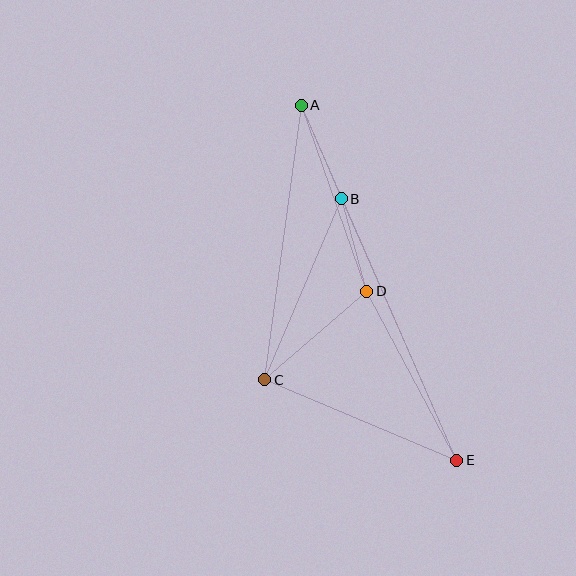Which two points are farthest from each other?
Points A and E are farthest from each other.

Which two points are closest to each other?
Points B and D are closest to each other.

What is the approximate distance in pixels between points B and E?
The distance between B and E is approximately 286 pixels.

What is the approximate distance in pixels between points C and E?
The distance between C and E is approximately 208 pixels.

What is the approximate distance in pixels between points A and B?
The distance between A and B is approximately 102 pixels.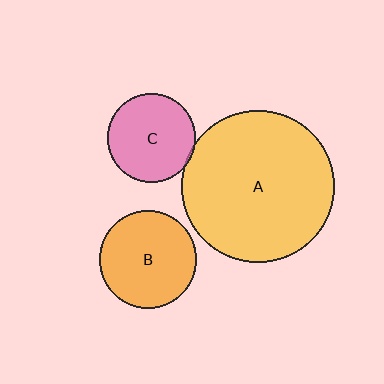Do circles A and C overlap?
Yes.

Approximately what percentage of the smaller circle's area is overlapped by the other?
Approximately 5%.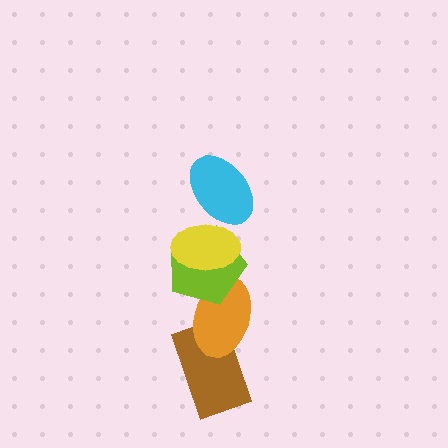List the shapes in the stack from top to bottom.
From top to bottom: the cyan ellipse, the yellow ellipse, the lime pentagon, the orange ellipse, the brown rectangle.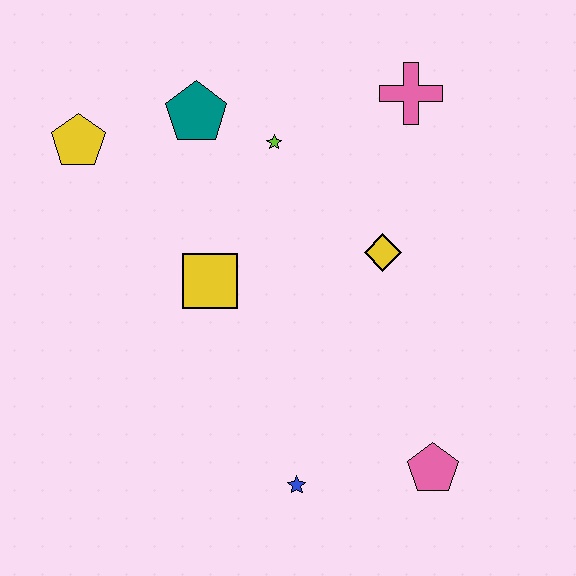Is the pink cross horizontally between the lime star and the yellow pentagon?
No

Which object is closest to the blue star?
The pink pentagon is closest to the blue star.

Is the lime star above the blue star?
Yes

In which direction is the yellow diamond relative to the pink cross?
The yellow diamond is below the pink cross.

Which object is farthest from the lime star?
The pink pentagon is farthest from the lime star.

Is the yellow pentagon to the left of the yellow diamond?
Yes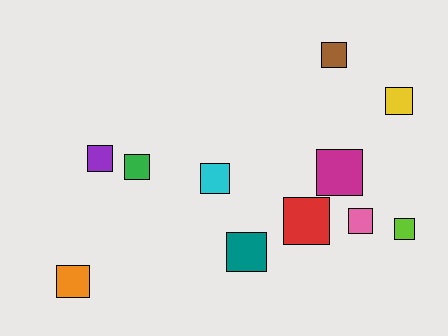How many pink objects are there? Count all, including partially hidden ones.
There is 1 pink object.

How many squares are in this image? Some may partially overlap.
There are 11 squares.